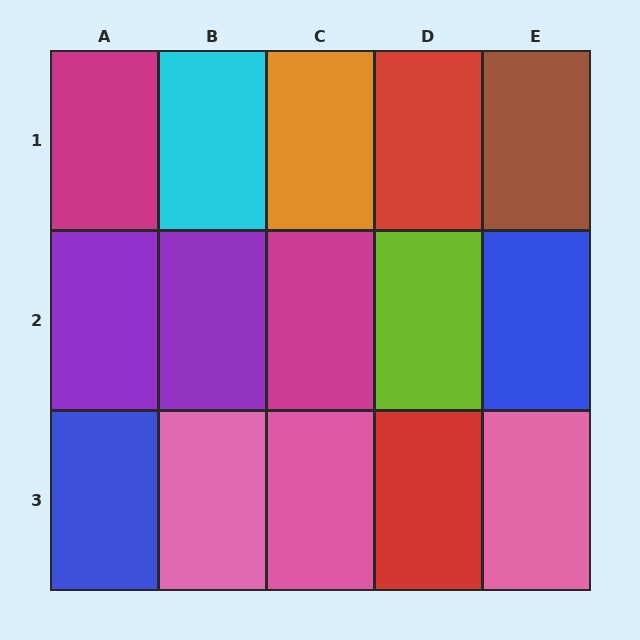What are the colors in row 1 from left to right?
Magenta, cyan, orange, red, brown.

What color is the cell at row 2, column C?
Magenta.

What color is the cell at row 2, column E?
Blue.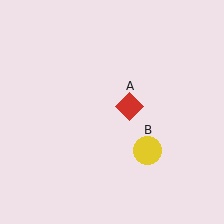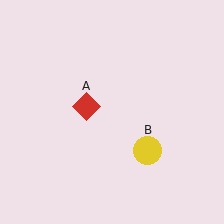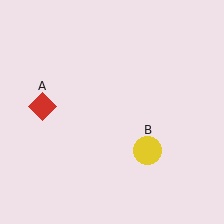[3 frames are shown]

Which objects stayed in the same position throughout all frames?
Yellow circle (object B) remained stationary.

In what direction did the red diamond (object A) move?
The red diamond (object A) moved left.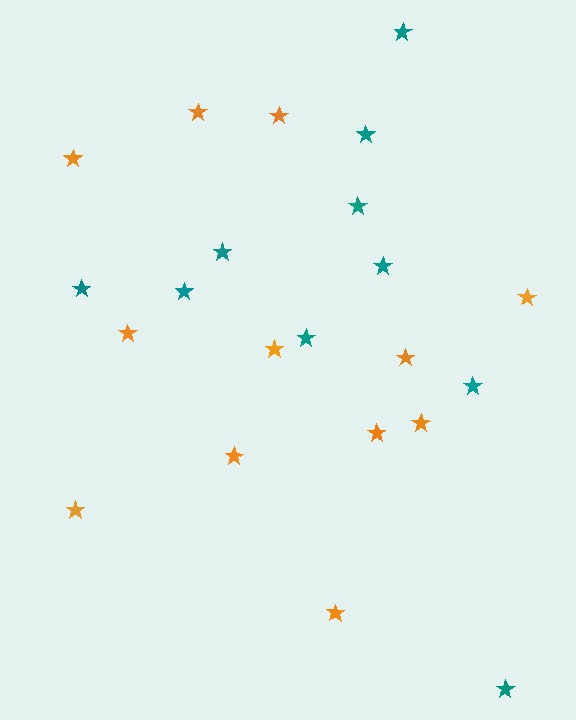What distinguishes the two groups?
There are 2 groups: one group of orange stars (12) and one group of teal stars (10).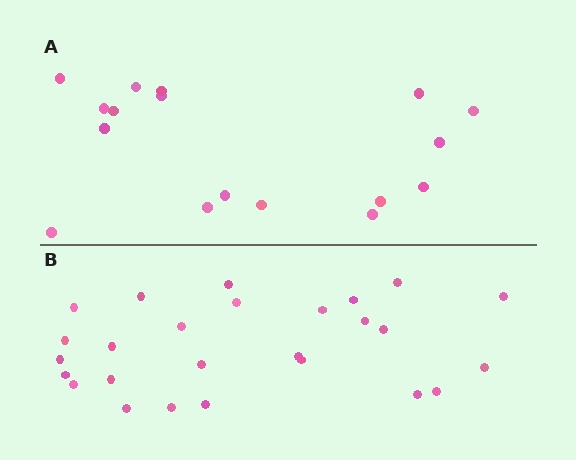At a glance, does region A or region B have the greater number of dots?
Region B (the bottom region) has more dots.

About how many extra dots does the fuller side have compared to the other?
Region B has roughly 8 or so more dots than region A.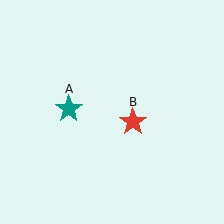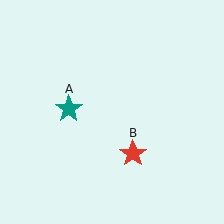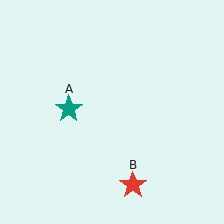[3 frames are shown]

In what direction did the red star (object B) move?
The red star (object B) moved down.